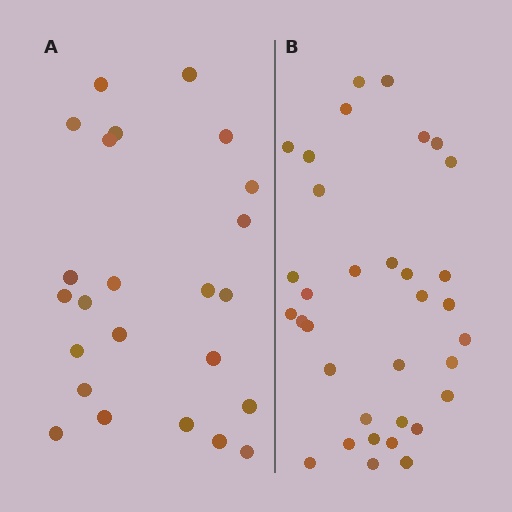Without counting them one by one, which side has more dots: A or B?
Region B (the right region) has more dots.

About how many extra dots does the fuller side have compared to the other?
Region B has roughly 10 or so more dots than region A.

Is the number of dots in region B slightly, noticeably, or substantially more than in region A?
Region B has noticeably more, but not dramatically so. The ratio is roughly 1.4 to 1.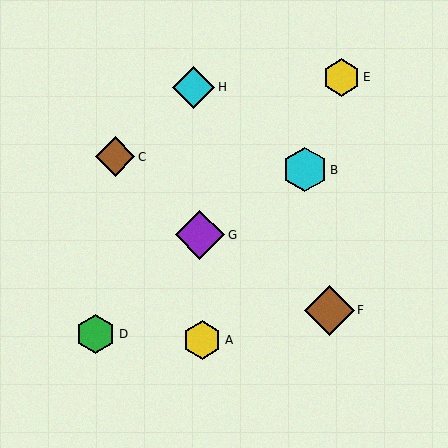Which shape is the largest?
The purple diamond (labeled G) is the largest.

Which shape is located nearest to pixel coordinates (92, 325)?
The green hexagon (labeled D) at (96, 334) is nearest to that location.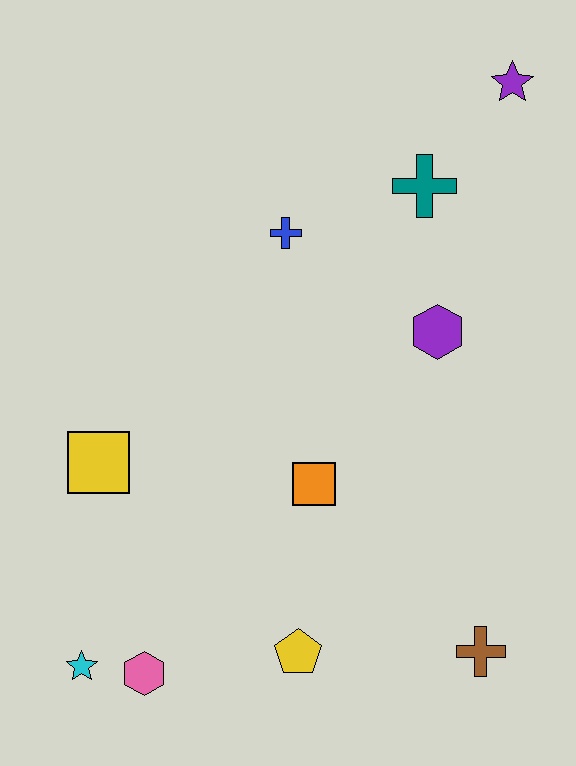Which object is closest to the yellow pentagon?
The pink hexagon is closest to the yellow pentagon.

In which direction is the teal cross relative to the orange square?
The teal cross is above the orange square.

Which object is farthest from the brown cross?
The purple star is farthest from the brown cross.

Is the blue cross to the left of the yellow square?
No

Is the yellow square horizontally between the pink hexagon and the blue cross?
No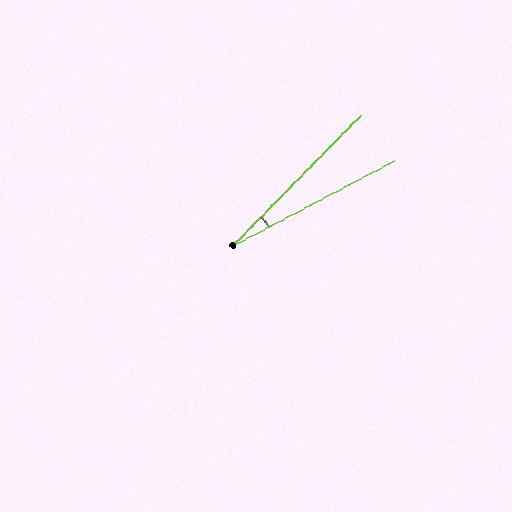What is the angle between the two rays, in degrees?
Approximately 18 degrees.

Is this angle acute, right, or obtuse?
It is acute.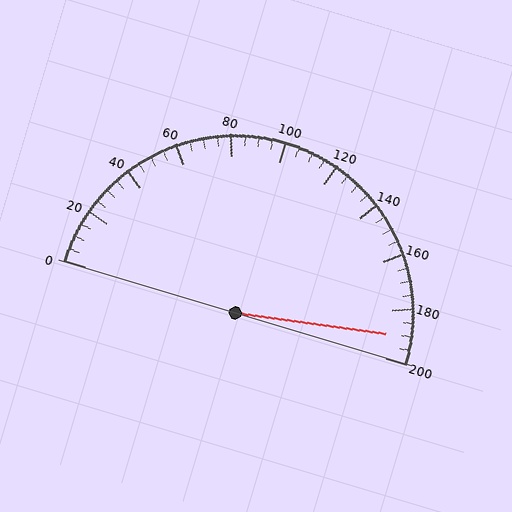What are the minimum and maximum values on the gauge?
The gauge ranges from 0 to 200.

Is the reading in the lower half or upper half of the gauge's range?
The reading is in the upper half of the range (0 to 200).